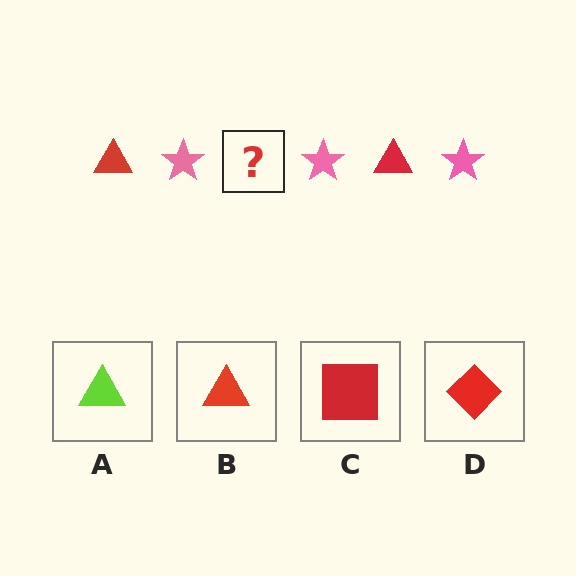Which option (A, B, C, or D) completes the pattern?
B.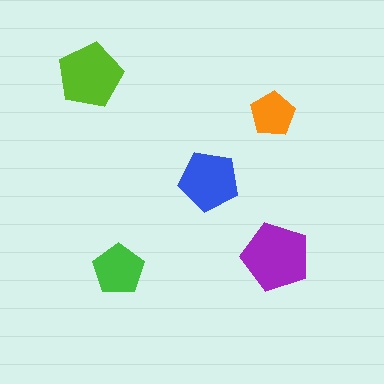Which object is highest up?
The lime pentagon is topmost.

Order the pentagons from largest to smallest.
the purple one, the lime one, the blue one, the green one, the orange one.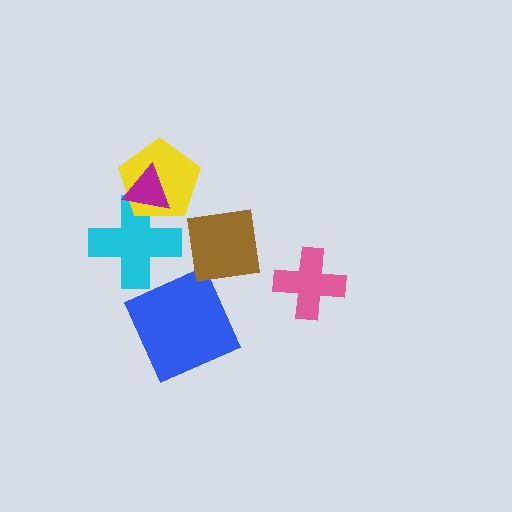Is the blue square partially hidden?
No, no other shape covers it.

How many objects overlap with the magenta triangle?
2 objects overlap with the magenta triangle.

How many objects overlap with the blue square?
0 objects overlap with the blue square.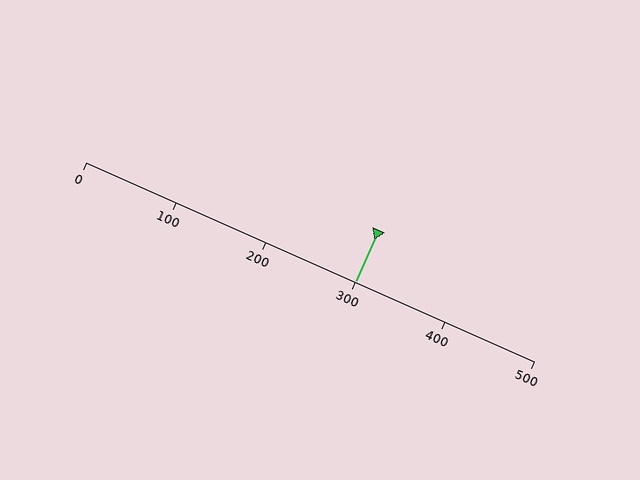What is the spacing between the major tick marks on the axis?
The major ticks are spaced 100 apart.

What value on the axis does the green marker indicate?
The marker indicates approximately 300.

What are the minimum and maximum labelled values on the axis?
The axis runs from 0 to 500.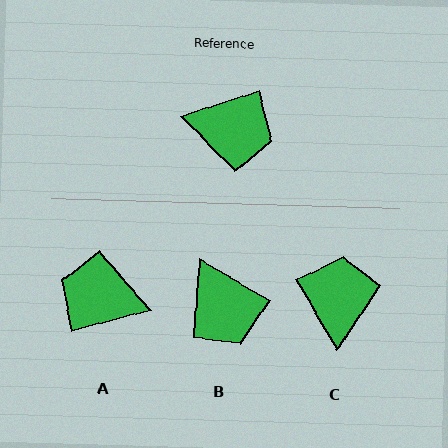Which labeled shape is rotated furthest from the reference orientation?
A, about 177 degrees away.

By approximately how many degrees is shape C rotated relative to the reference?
Approximately 102 degrees counter-clockwise.